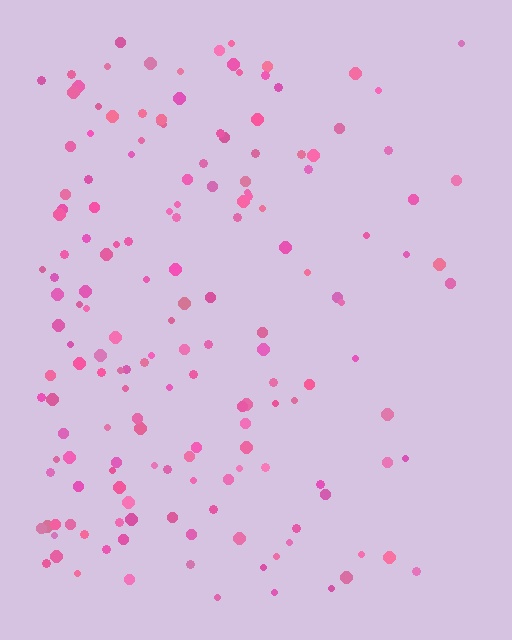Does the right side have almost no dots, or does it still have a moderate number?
Still a moderate number, just noticeably fewer than the left.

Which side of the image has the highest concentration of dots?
The left.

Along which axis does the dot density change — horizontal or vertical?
Horizontal.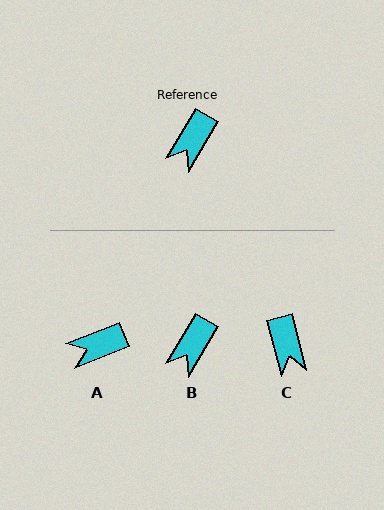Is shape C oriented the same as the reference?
No, it is off by about 45 degrees.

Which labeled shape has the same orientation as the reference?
B.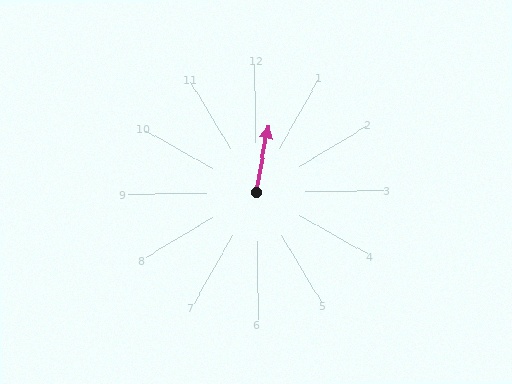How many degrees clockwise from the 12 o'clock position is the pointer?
Approximately 12 degrees.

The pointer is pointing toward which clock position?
Roughly 12 o'clock.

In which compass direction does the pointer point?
North.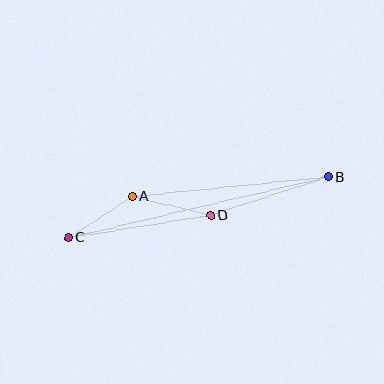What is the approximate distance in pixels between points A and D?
The distance between A and D is approximately 81 pixels.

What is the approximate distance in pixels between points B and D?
The distance between B and D is approximately 124 pixels.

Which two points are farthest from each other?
Points B and C are farthest from each other.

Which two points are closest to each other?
Points A and C are closest to each other.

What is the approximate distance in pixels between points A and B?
The distance between A and B is approximately 197 pixels.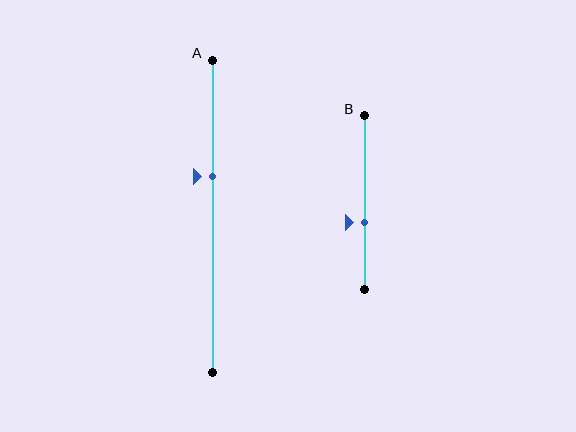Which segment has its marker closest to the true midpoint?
Segment B has its marker closest to the true midpoint.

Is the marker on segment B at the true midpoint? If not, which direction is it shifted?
No, the marker on segment B is shifted downward by about 11% of the segment length.